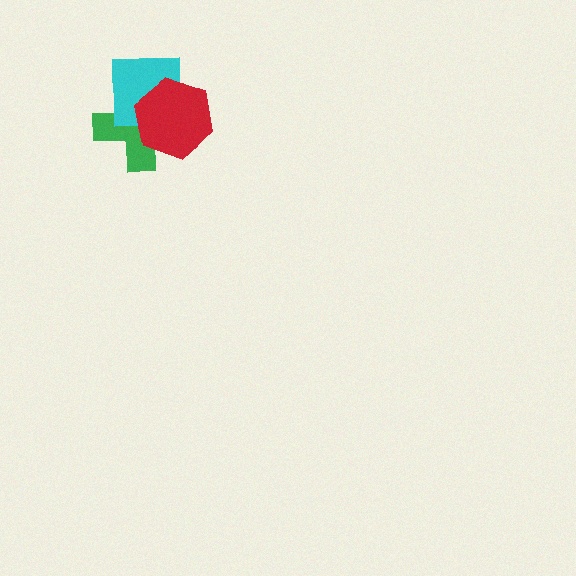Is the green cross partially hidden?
Yes, it is partially covered by another shape.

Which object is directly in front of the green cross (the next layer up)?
The cyan square is directly in front of the green cross.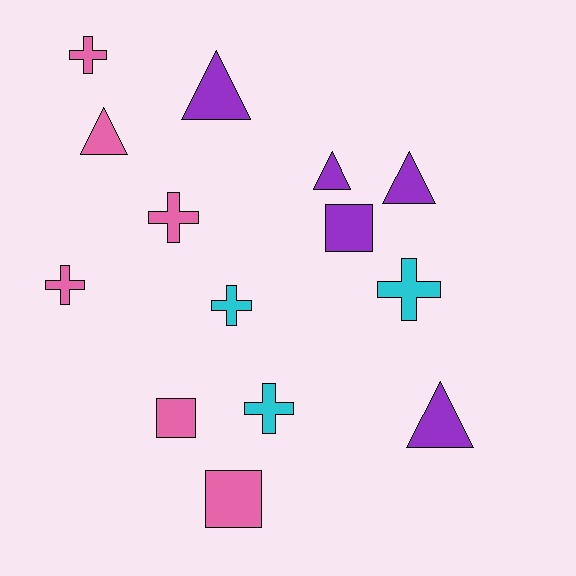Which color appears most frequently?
Pink, with 6 objects.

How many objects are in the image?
There are 14 objects.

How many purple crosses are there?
There are no purple crosses.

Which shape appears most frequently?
Cross, with 6 objects.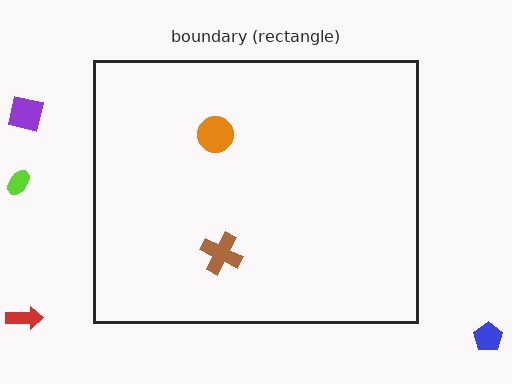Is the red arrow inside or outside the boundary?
Outside.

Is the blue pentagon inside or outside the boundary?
Outside.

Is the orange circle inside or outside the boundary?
Inside.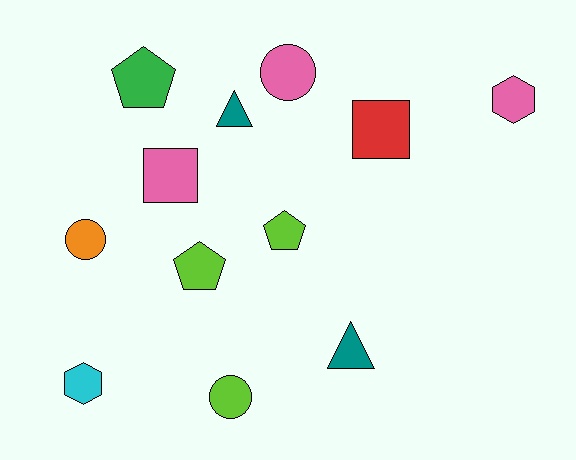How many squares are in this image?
There are 2 squares.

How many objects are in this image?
There are 12 objects.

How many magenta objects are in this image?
There are no magenta objects.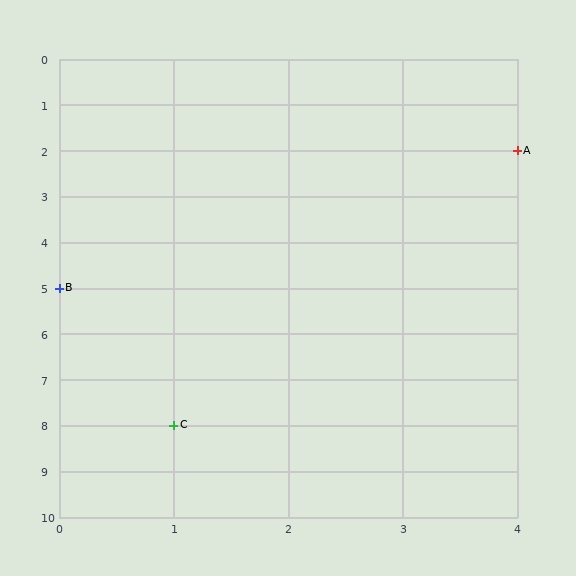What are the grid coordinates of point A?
Point A is at grid coordinates (4, 2).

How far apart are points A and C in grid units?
Points A and C are 3 columns and 6 rows apart (about 6.7 grid units diagonally).